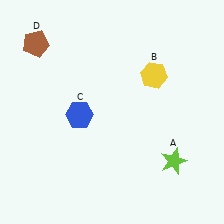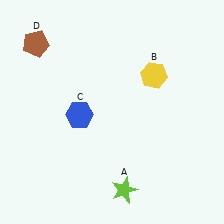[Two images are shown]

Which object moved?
The lime star (A) moved left.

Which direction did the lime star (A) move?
The lime star (A) moved left.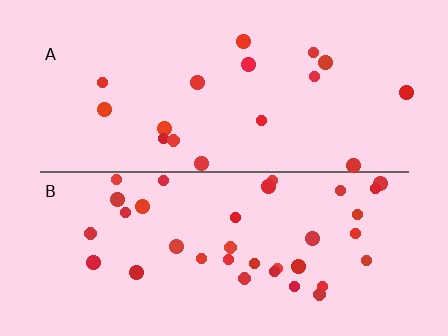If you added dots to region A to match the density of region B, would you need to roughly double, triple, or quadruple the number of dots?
Approximately double.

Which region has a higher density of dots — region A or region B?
B (the bottom).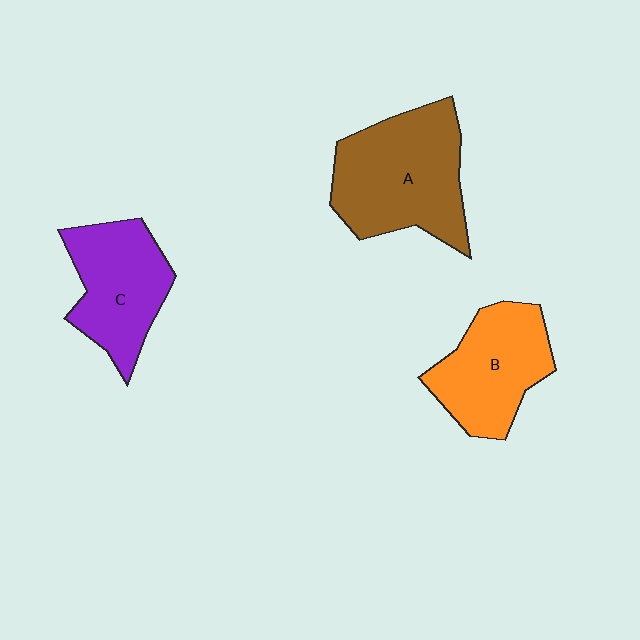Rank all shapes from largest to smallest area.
From largest to smallest: A (brown), B (orange), C (purple).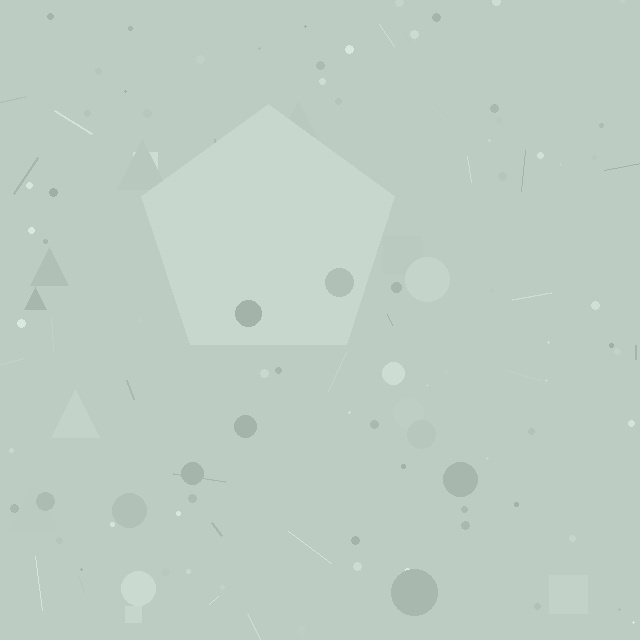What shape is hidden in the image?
A pentagon is hidden in the image.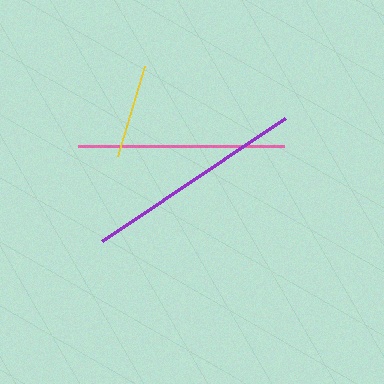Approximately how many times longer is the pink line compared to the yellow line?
The pink line is approximately 2.2 times the length of the yellow line.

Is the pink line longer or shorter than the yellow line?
The pink line is longer than the yellow line.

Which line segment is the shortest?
The yellow line is the shortest at approximately 93 pixels.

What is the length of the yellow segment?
The yellow segment is approximately 93 pixels long.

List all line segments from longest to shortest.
From longest to shortest: purple, pink, yellow.